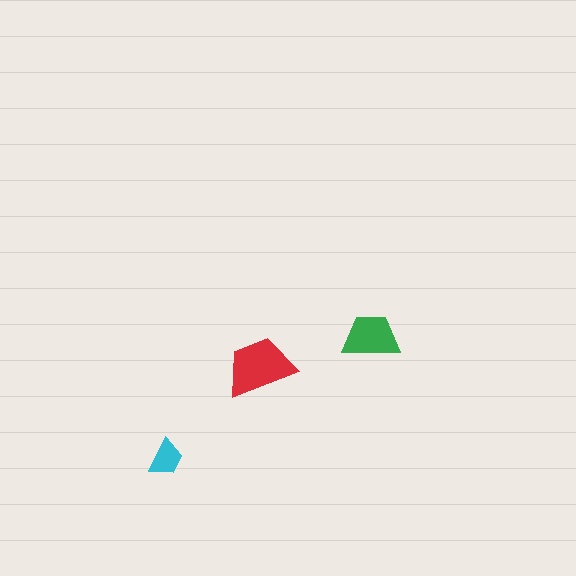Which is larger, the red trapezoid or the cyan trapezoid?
The red one.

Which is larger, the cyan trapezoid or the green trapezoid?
The green one.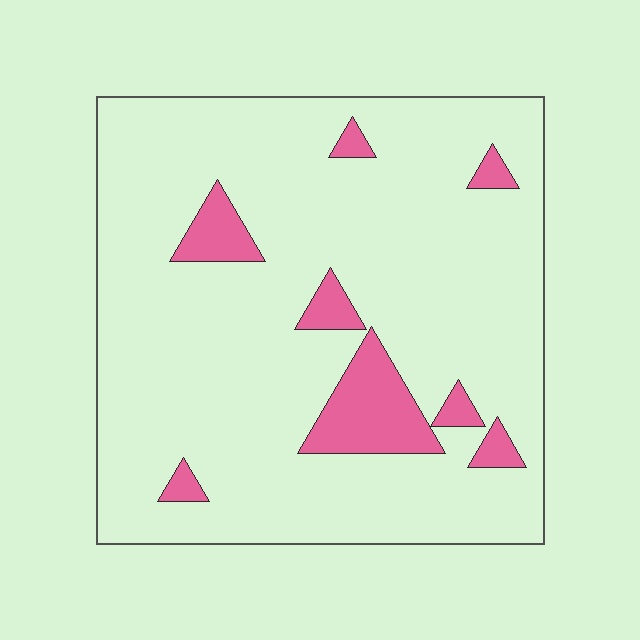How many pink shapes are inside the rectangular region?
8.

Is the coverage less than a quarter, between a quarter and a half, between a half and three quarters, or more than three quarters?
Less than a quarter.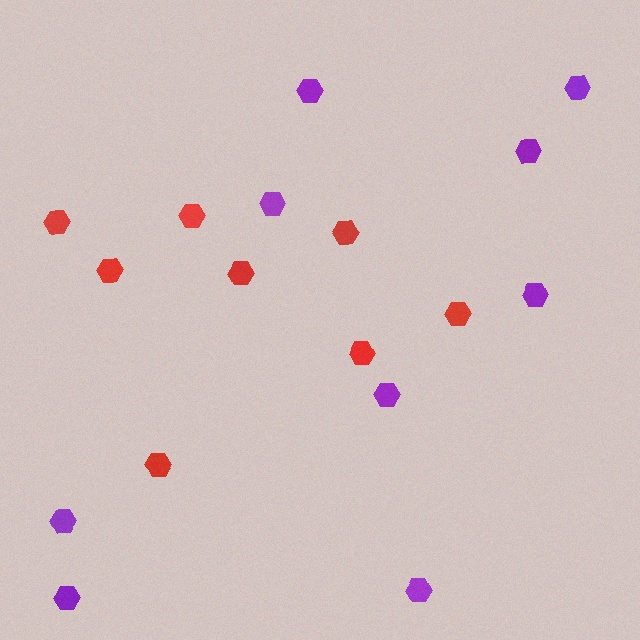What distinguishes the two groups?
There are 2 groups: one group of red hexagons (8) and one group of purple hexagons (9).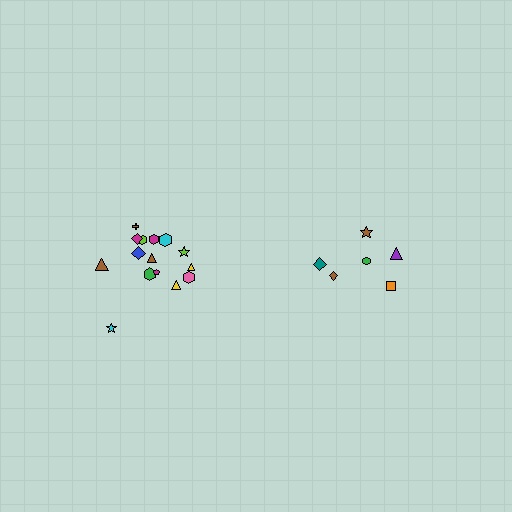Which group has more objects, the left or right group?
The left group.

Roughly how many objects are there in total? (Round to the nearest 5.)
Roughly 20 objects in total.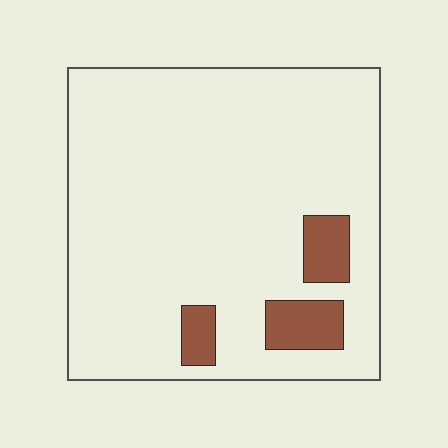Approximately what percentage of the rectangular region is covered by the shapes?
Approximately 10%.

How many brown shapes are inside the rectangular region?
3.